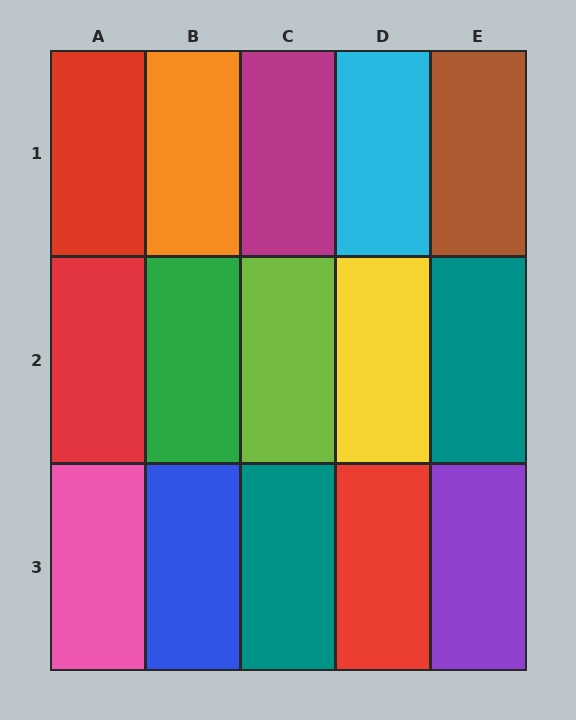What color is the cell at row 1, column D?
Cyan.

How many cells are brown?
1 cell is brown.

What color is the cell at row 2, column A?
Red.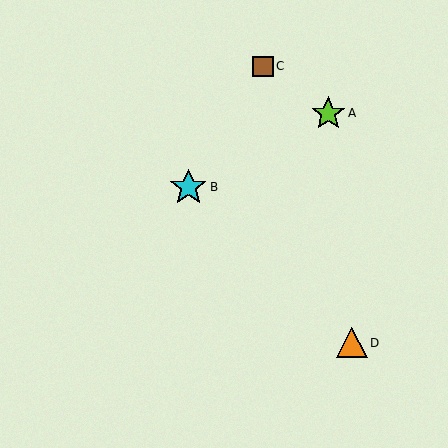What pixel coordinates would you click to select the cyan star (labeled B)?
Click at (188, 187) to select the cyan star B.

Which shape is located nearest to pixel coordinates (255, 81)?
The brown square (labeled C) at (263, 66) is nearest to that location.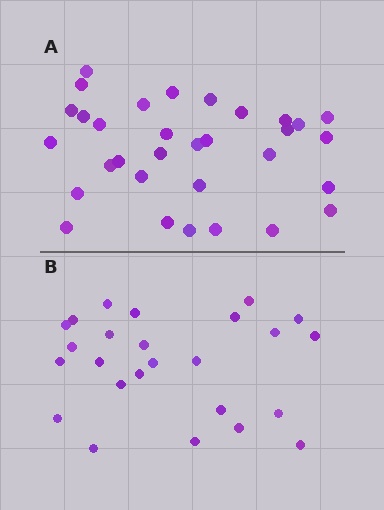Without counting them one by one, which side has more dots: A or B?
Region A (the top region) has more dots.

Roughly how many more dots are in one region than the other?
Region A has roughly 8 or so more dots than region B.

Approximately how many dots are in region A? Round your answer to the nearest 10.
About 30 dots. (The exact count is 32, which rounds to 30.)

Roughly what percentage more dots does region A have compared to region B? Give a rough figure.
About 30% more.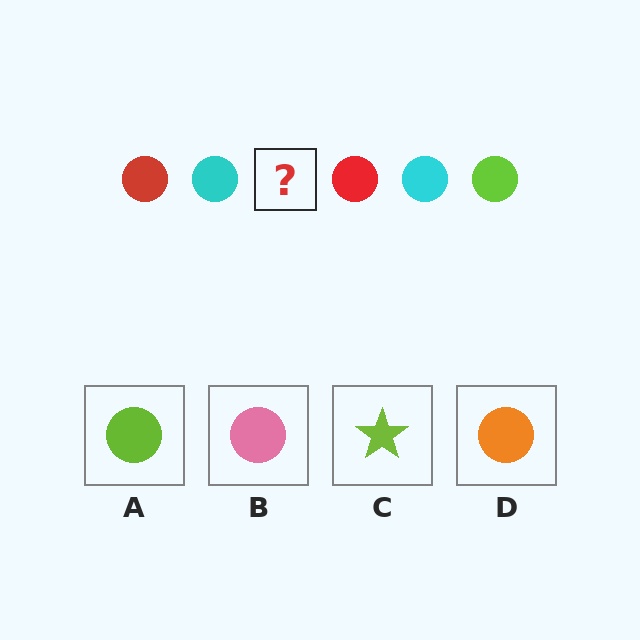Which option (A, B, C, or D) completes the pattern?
A.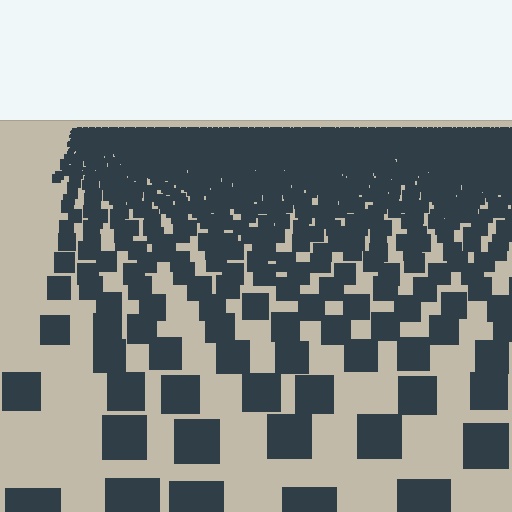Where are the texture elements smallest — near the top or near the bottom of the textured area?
Near the top.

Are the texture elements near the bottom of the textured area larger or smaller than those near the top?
Larger. Near the bottom, elements are closer to the viewer and appear at a bigger on-screen size.